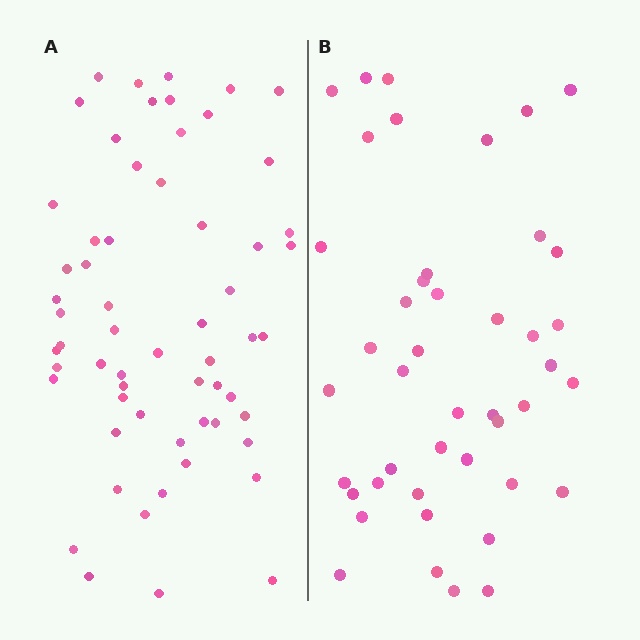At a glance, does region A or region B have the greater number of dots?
Region A (the left region) has more dots.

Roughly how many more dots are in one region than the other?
Region A has approximately 15 more dots than region B.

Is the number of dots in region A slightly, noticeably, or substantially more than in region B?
Region A has noticeably more, but not dramatically so. The ratio is roughly 1.4 to 1.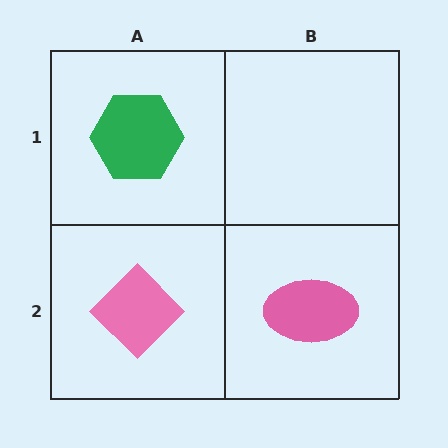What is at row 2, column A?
A pink diamond.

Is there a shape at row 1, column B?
No, that cell is empty.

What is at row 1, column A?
A green hexagon.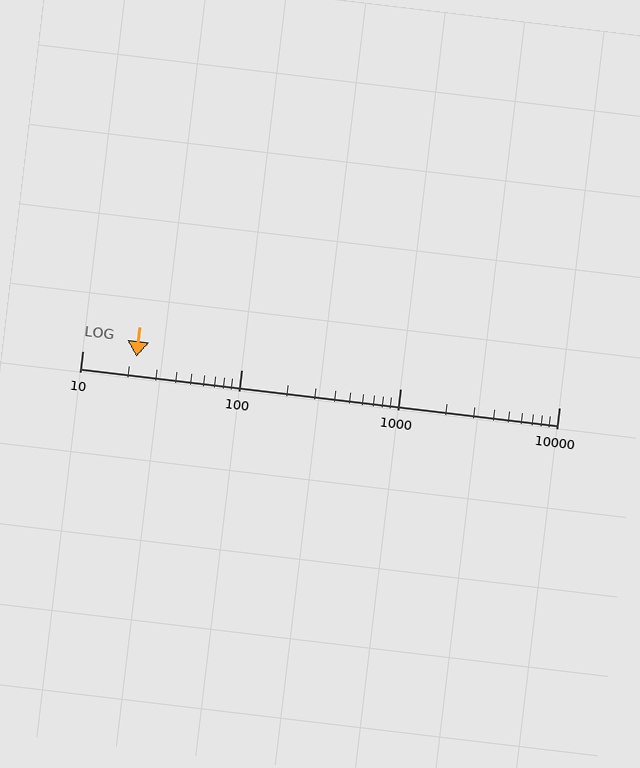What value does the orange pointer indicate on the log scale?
The pointer indicates approximately 22.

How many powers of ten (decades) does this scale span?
The scale spans 3 decades, from 10 to 10000.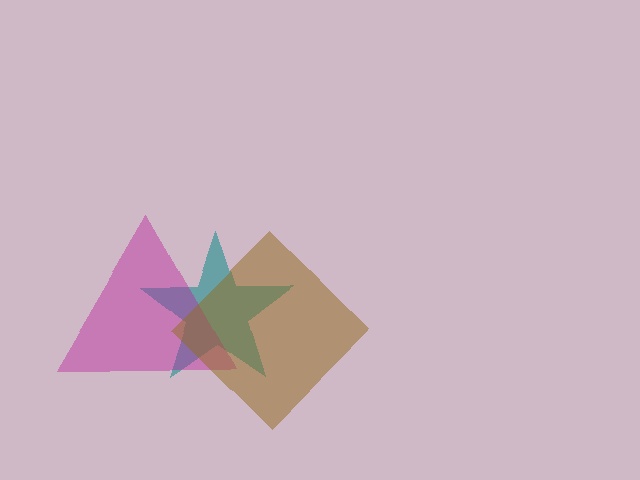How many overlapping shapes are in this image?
There are 3 overlapping shapes in the image.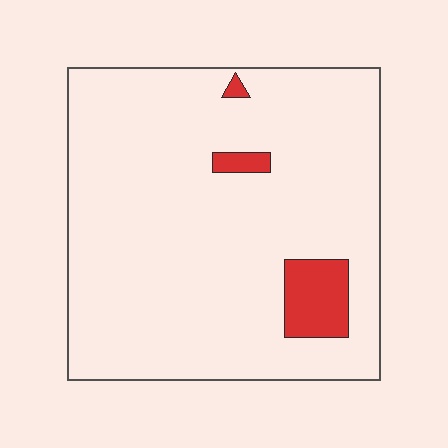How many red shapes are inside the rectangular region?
3.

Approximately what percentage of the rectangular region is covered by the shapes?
Approximately 5%.